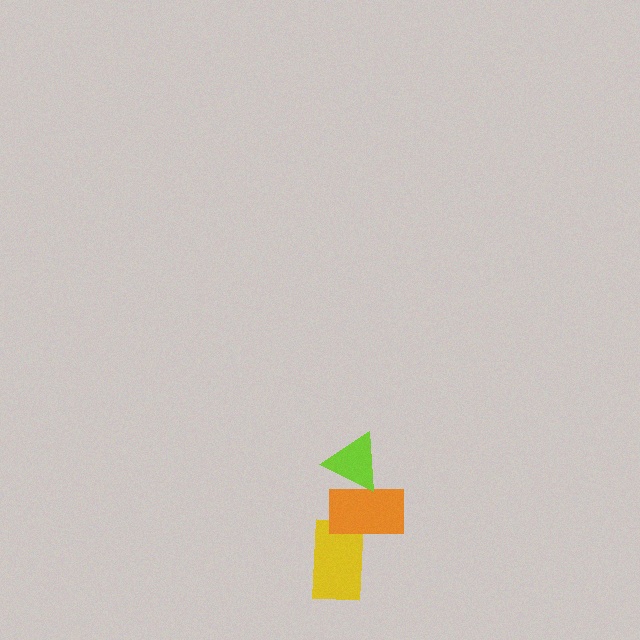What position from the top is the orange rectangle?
The orange rectangle is 2nd from the top.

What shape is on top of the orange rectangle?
The lime triangle is on top of the orange rectangle.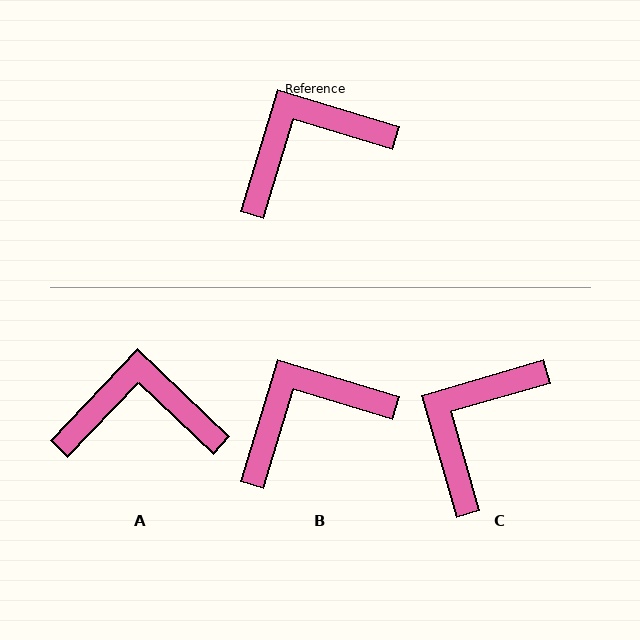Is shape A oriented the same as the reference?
No, it is off by about 27 degrees.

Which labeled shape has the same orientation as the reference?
B.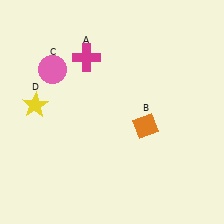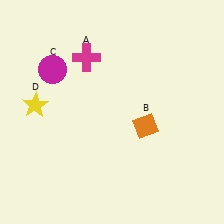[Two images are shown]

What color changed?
The circle (C) changed from pink in Image 1 to magenta in Image 2.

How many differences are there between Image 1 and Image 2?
There is 1 difference between the two images.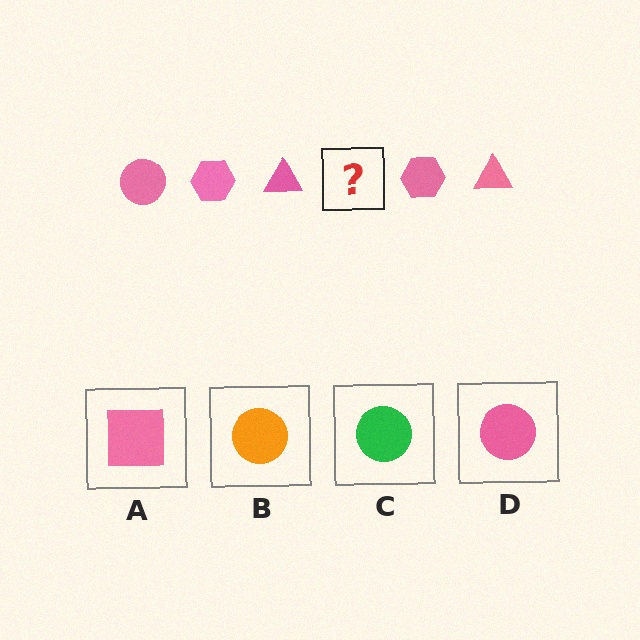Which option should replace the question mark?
Option D.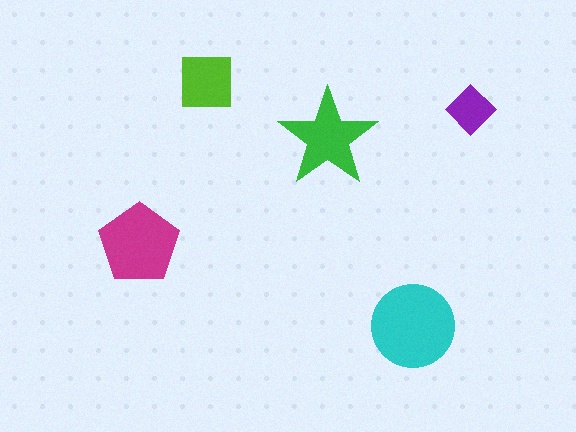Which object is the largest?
The cyan circle.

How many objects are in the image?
There are 5 objects in the image.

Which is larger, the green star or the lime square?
The green star.